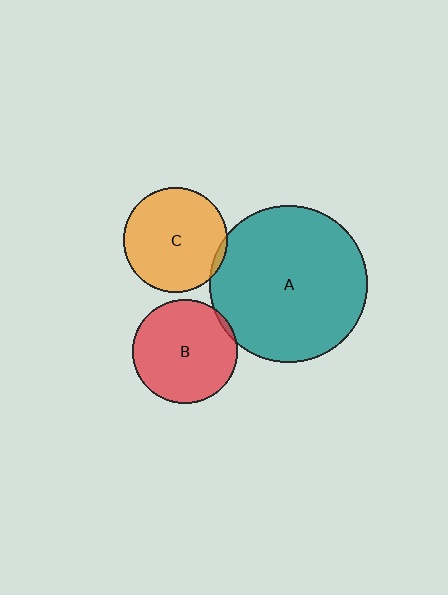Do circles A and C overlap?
Yes.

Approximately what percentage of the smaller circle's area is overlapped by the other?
Approximately 5%.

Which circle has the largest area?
Circle A (teal).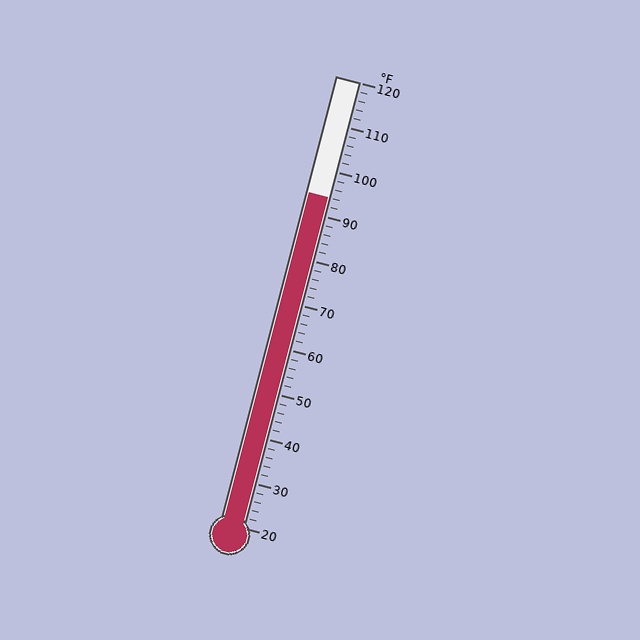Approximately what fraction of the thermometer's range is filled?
The thermometer is filled to approximately 75% of its range.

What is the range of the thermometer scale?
The thermometer scale ranges from 20°F to 120°F.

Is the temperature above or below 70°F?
The temperature is above 70°F.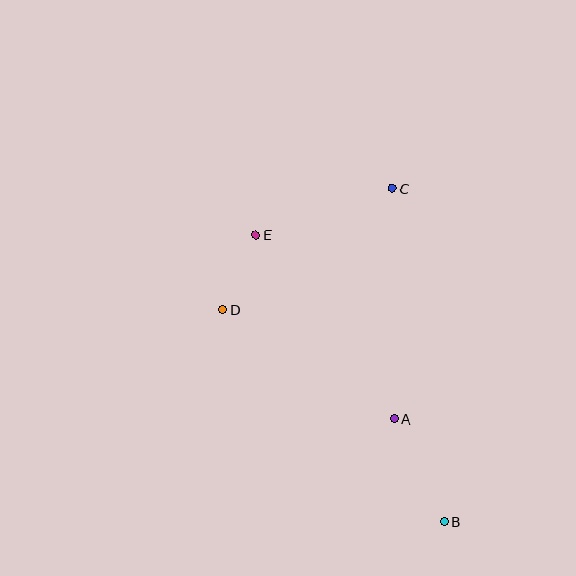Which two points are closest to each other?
Points D and E are closest to each other.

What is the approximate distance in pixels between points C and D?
The distance between C and D is approximately 208 pixels.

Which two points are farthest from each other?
Points B and E are farthest from each other.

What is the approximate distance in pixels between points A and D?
The distance between A and D is approximately 204 pixels.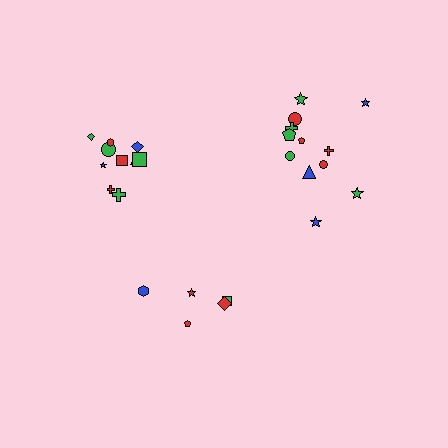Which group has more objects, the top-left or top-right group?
The top-right group.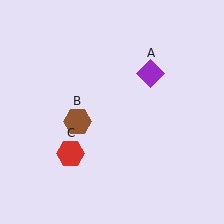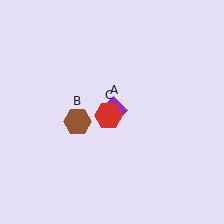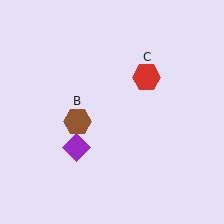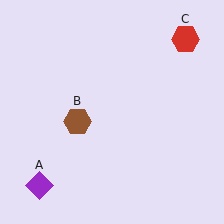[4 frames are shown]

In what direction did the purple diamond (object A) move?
The purple diamond (object A) moved down and to the left.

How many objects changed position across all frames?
2 objects changed position: purple diamond (object A), red hexagon (object C).